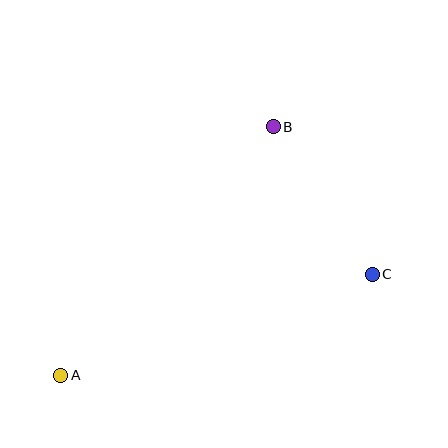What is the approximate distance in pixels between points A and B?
The distance between A and B is approximately 327 pixels.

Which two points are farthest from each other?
Points A and C are farthest from each other.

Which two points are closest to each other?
Points B and C are closest to each other.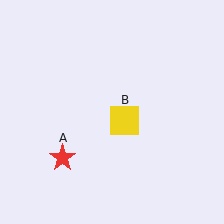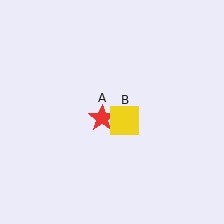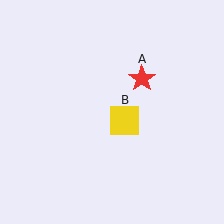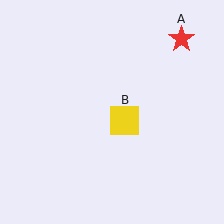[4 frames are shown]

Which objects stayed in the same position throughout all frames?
Yellow square (object B) remained stationary.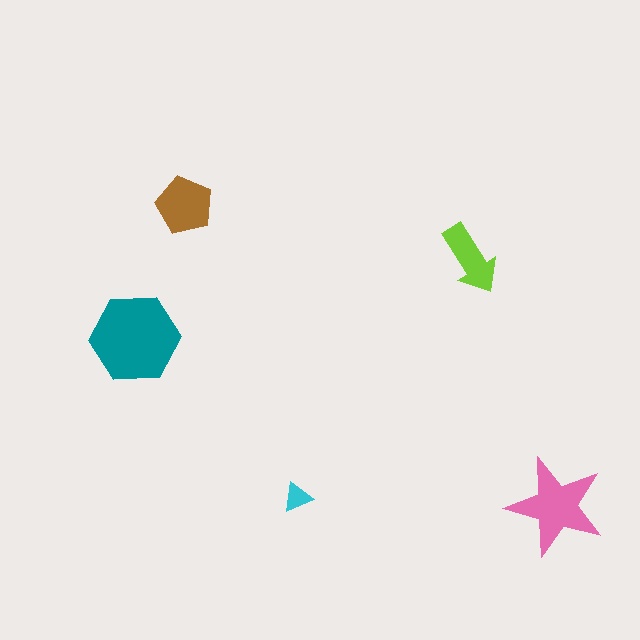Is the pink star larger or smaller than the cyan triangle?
Larger.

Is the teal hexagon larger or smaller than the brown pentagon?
Larger.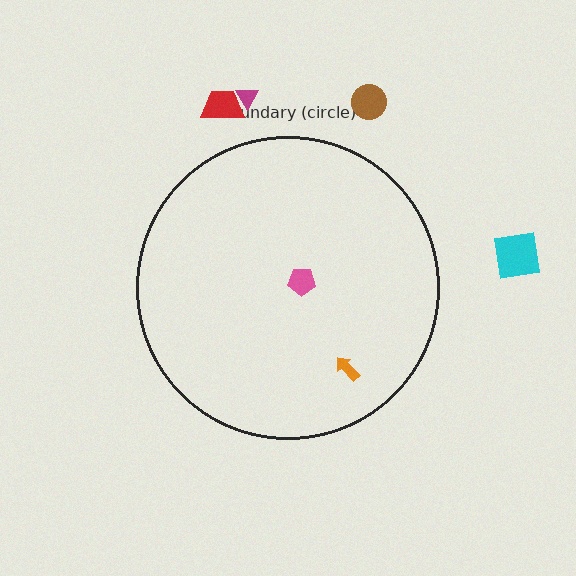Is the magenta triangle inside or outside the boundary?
Outside.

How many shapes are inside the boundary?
2 inside, 4 outside.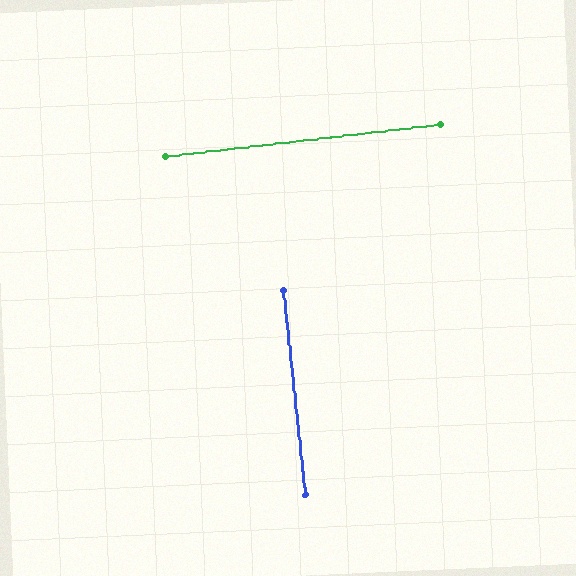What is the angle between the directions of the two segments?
Approximately 90 degrees.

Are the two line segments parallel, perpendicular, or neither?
Perpendicular — they meet at approximately 90°.